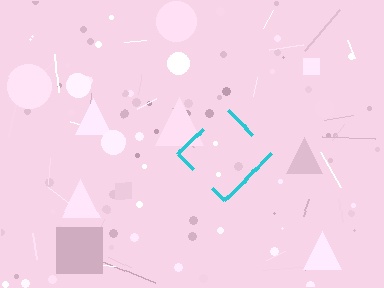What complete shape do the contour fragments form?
The contour fragments form a diamond.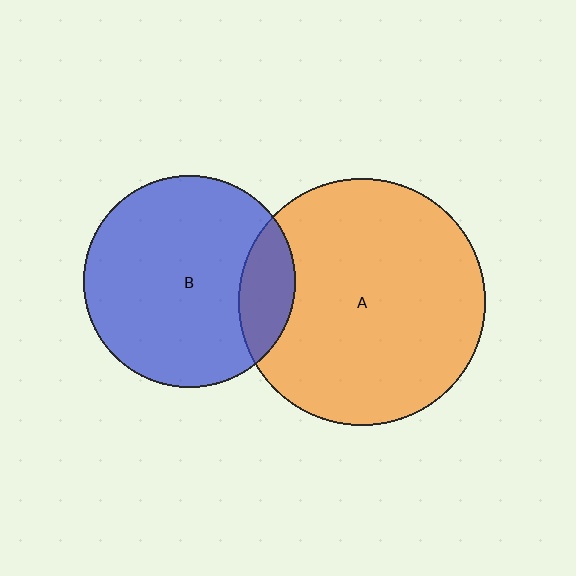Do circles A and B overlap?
Yes.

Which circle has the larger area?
Circle A (orange).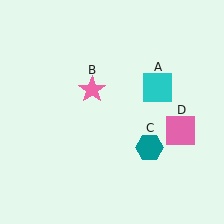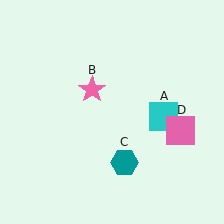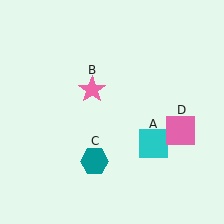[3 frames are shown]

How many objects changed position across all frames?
2 objects changed position: cyan square (object A), teal hexagon (object C).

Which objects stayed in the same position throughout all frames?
Pink star (object B) and pink square (object D) remained stationary.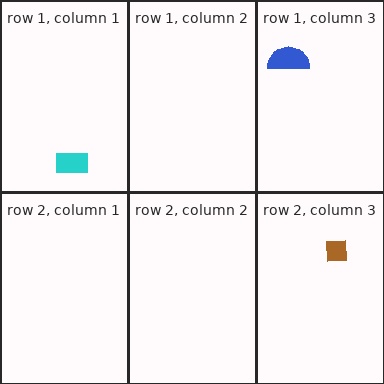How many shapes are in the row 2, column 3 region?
1.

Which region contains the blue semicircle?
The row 1, column 3 region.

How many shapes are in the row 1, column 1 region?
1.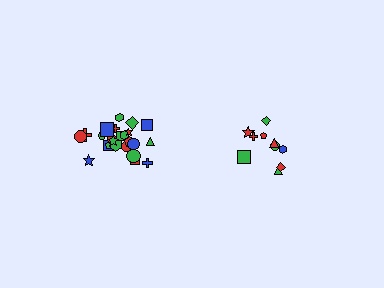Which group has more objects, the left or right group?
The left group.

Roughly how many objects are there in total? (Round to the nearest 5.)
Roughly 35 objects in total.